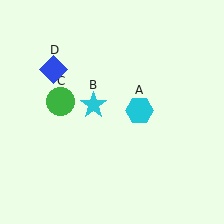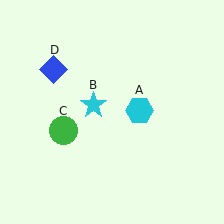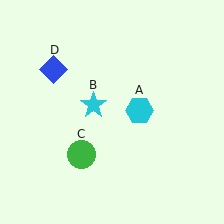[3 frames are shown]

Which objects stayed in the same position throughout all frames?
Cyan hexagon (object A) and cyan star (object B) and blue diamond (object D) remained stationary.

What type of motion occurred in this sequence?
The green circle (object C) rotated counterclockwise around the center of the scene.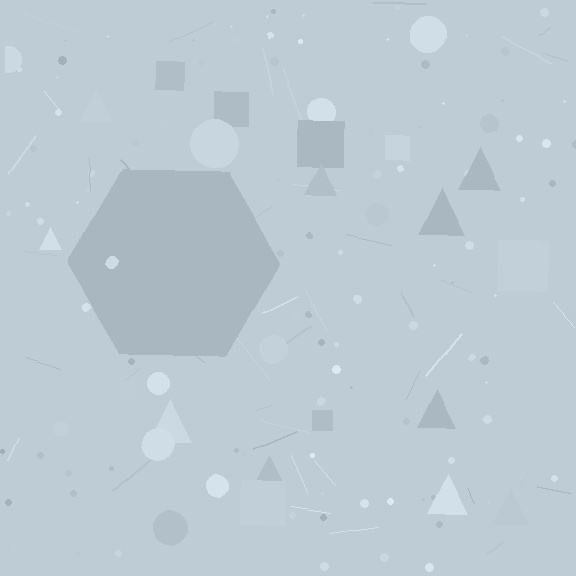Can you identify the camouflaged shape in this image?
The camouflaged shape is a hexagon.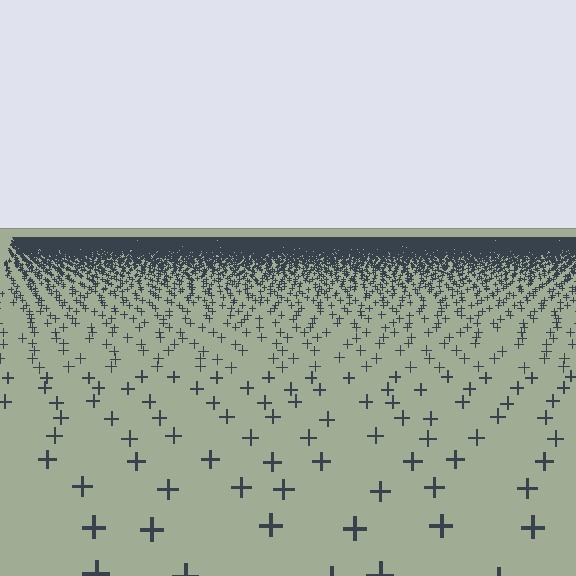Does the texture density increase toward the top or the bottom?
Density increases toward the top.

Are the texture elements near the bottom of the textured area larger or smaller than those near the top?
Larger. Near the bottom, elements are closer to the viewer and appear at a bigger on-screen size.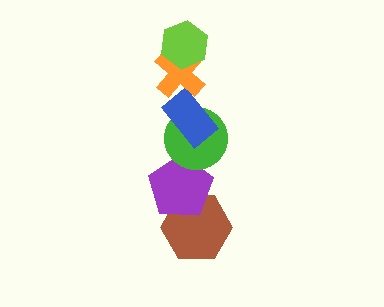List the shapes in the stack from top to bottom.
From top to bottom: the lime hexagon, the orange cross, the blue rectangle, the green circle, the purple pentagon, the brown hexagon.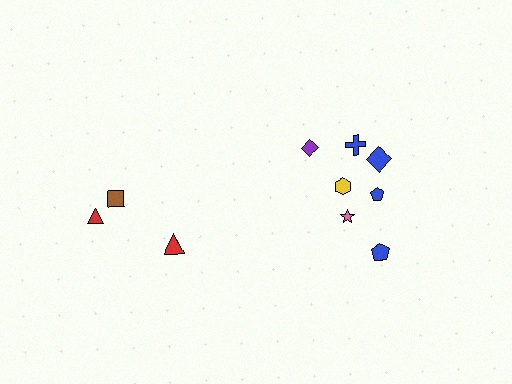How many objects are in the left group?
There are 3 objects.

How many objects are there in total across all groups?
There are 10 objects.